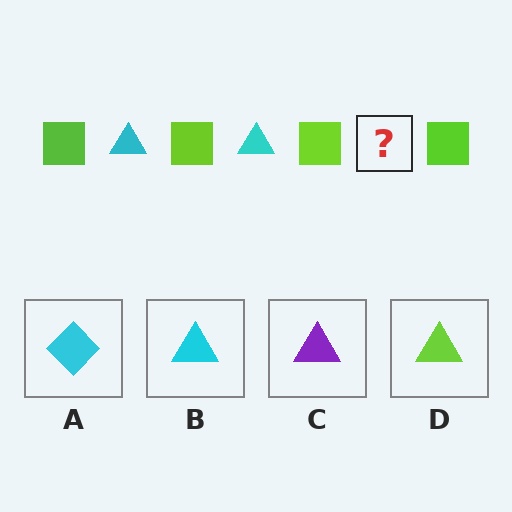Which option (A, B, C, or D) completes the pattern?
B.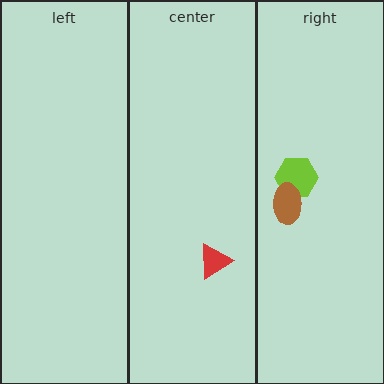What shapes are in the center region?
The red triangle.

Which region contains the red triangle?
The center region.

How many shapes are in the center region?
1.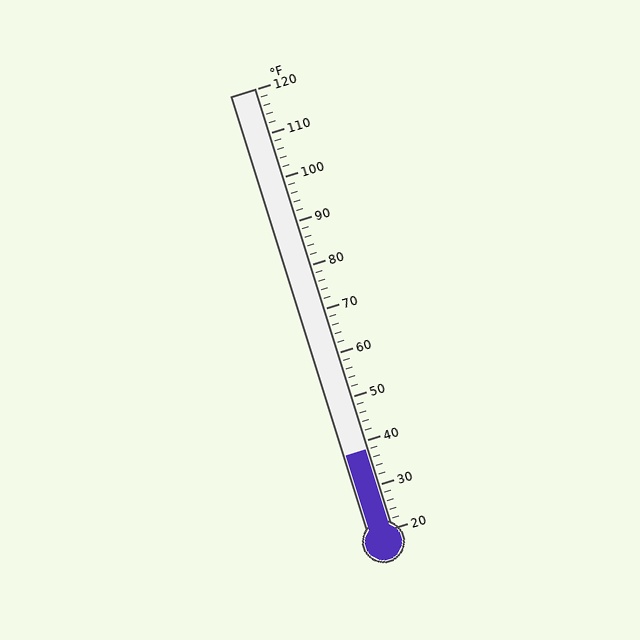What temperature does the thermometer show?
The thermometer shows approximately 38°F.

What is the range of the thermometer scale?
The thermometer scale ranges from 20°F to 120°F.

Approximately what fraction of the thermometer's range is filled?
The thermometer is filled to approximately 20% of its range.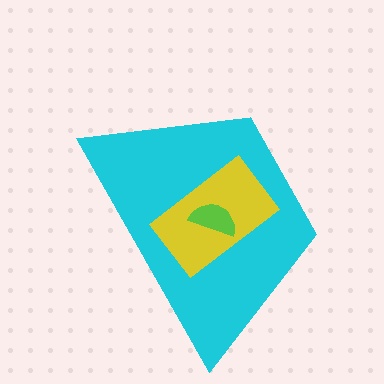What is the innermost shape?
The lime semicircle.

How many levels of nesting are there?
3.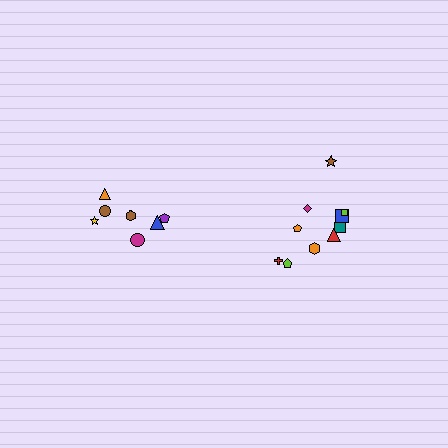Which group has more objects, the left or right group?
The right group.